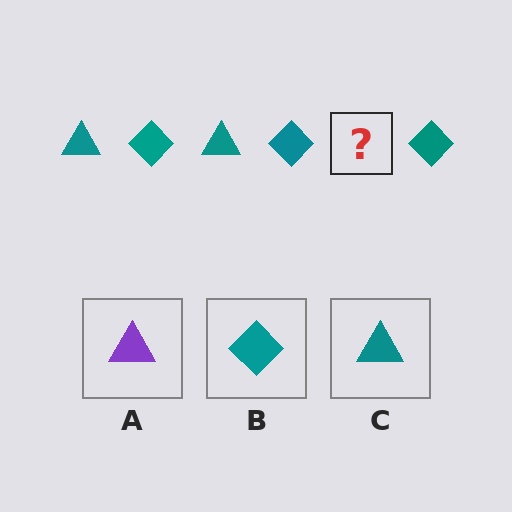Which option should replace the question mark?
Option C.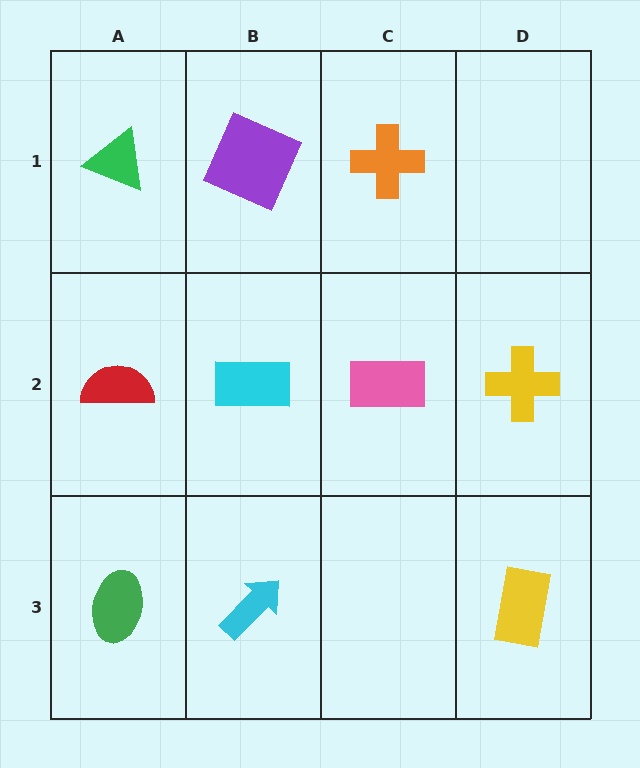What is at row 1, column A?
A green triangle.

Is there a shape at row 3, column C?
No, that cell is empty.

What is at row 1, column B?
A purple square.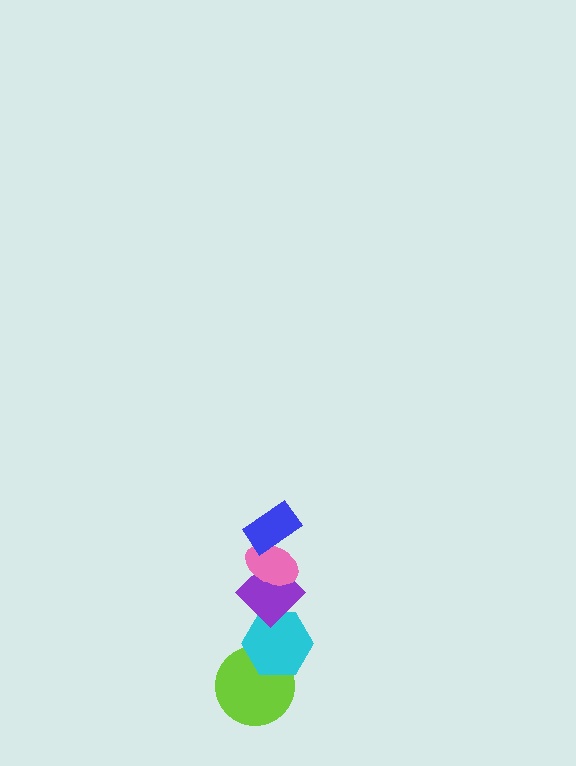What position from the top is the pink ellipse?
The pink ellipse is 2nd from the top.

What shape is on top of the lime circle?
The cyan hexagon is on top of the lime circle.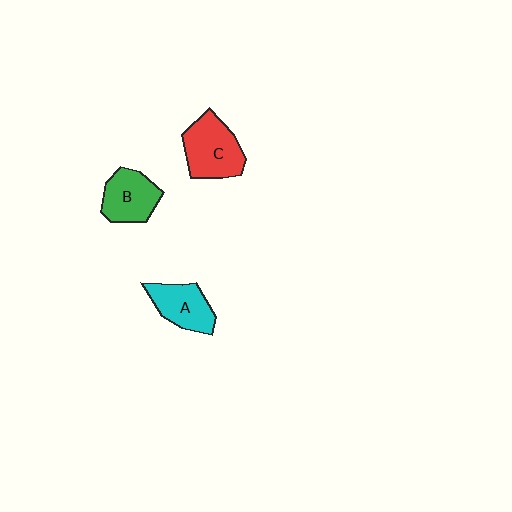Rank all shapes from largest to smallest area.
From largest to smallest: C (red), B (green), A (cyan).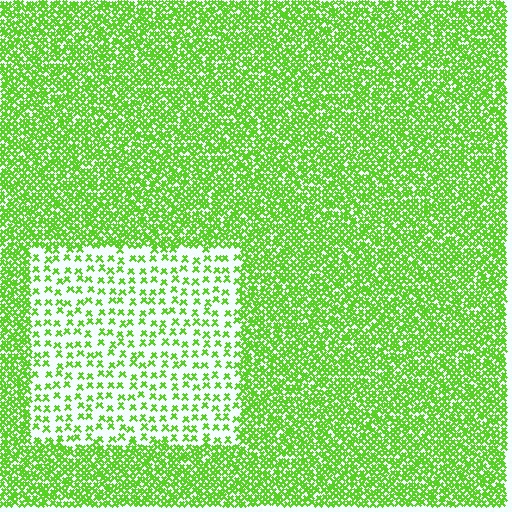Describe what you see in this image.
The image contains small lime elements arranged at two different densities. A rectangle-shaped region is visible where the elements are less densely packed than the surrounding area.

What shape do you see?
I see a rectangle.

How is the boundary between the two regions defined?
The boundary is defined by a change in element density (approximately 2.9x ratio). All elements are the same color, size, and shape.